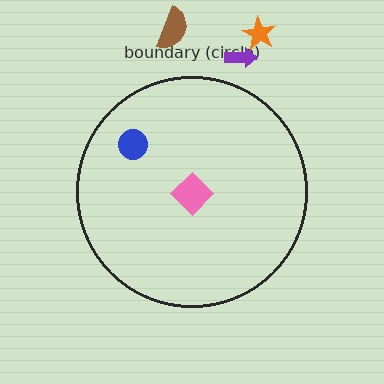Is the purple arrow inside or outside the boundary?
Outside.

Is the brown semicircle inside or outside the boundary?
Outside.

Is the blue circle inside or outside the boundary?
Inside.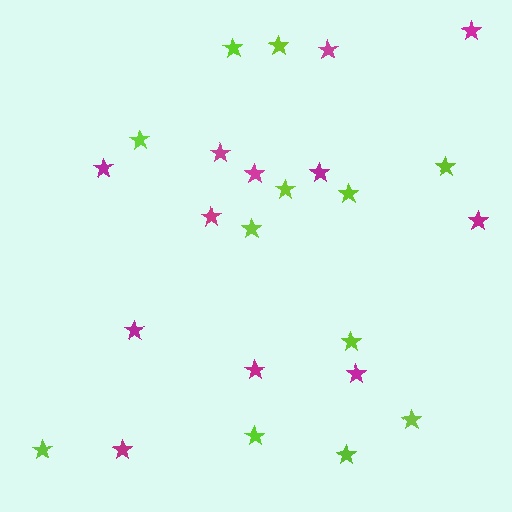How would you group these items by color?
There are 2 groups: one group of lime stars (12) and one group of magenta stars (12).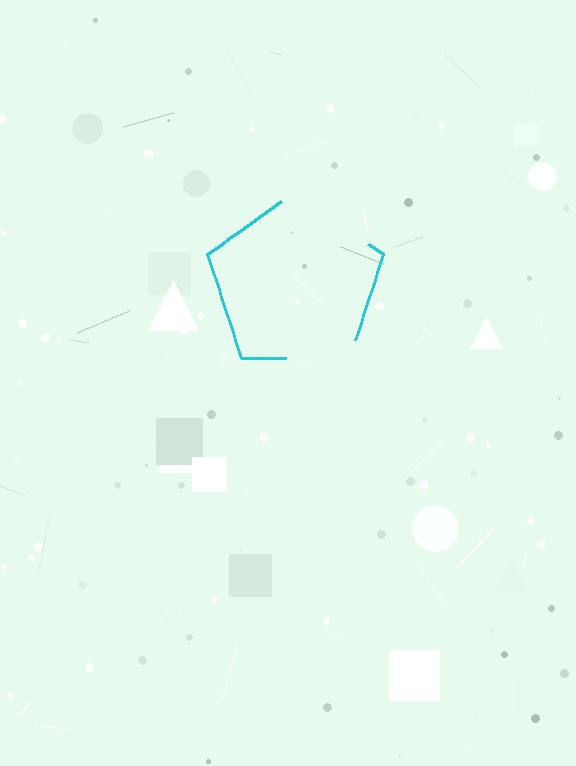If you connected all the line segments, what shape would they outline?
They would outline a pentagon.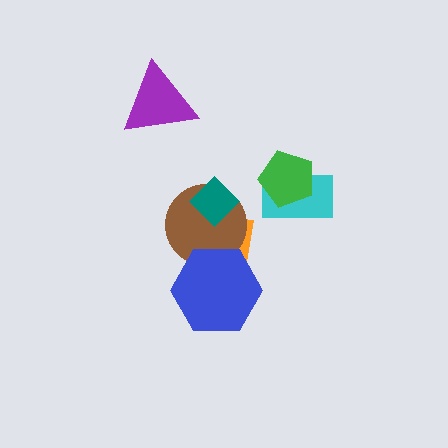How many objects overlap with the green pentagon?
1 object overlaps with the green pentagon.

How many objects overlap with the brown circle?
3 objects overlap with the brown circle.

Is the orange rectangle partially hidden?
Yes, it is partially covered by another shape.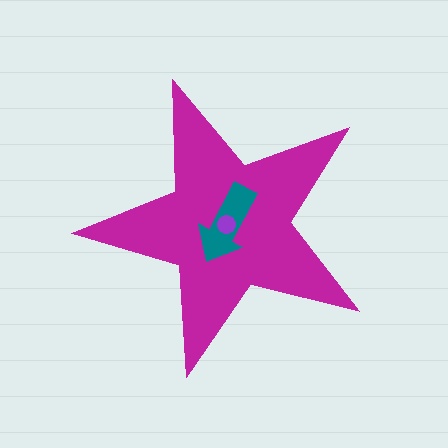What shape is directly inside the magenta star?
The teal arrow.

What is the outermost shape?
The magenta star.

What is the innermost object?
The purple circle.